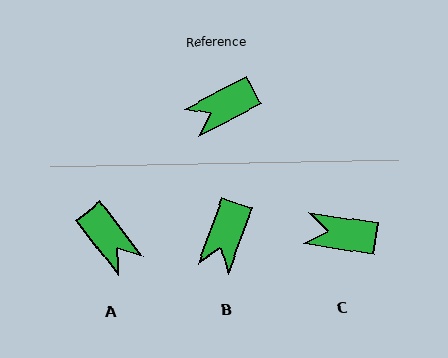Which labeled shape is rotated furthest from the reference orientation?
A, about 100 degrees away.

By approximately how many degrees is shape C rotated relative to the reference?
Approximately 36 degrees clockwise.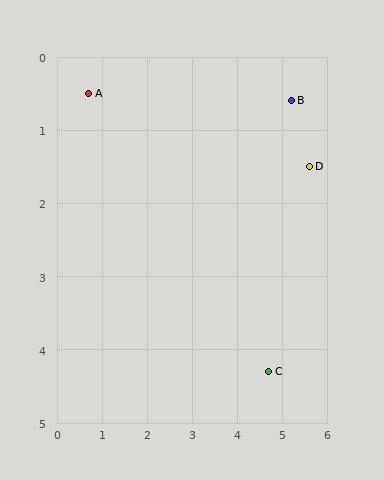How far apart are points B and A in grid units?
Points B and A are about 4.5 grid units apart.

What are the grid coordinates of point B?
Point B is at approximately (5.2, 0.6).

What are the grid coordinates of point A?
Point A is at approximately (0.7, 0.5).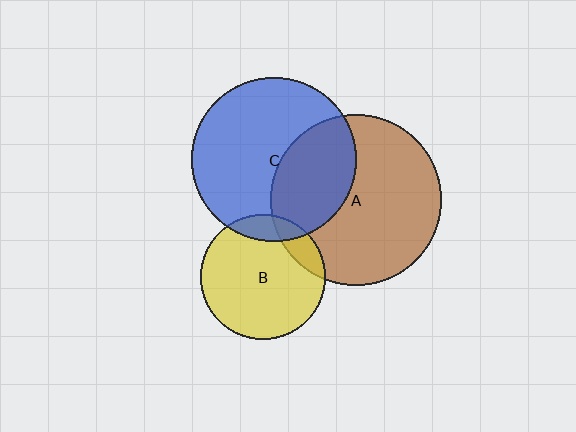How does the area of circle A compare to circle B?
Approximately 1.9 times.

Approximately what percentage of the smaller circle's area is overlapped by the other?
Approximately 10%.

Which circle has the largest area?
Circle A (brown).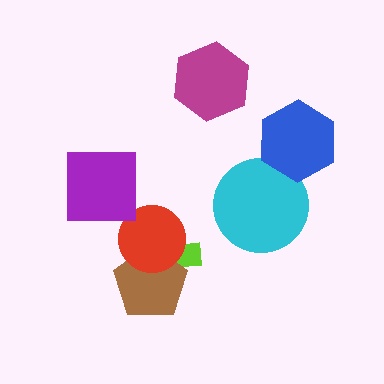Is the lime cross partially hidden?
Yes, it is partially covered by another shape.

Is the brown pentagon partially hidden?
Yes, it is partially covered by another shape.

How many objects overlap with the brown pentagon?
2 objects overlap with the brown pentagon.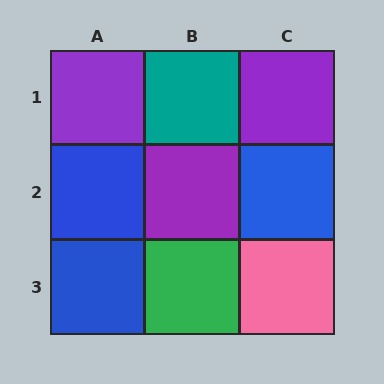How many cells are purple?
3 cells are purple.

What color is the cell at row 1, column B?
Teal.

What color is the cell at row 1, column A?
Purple.